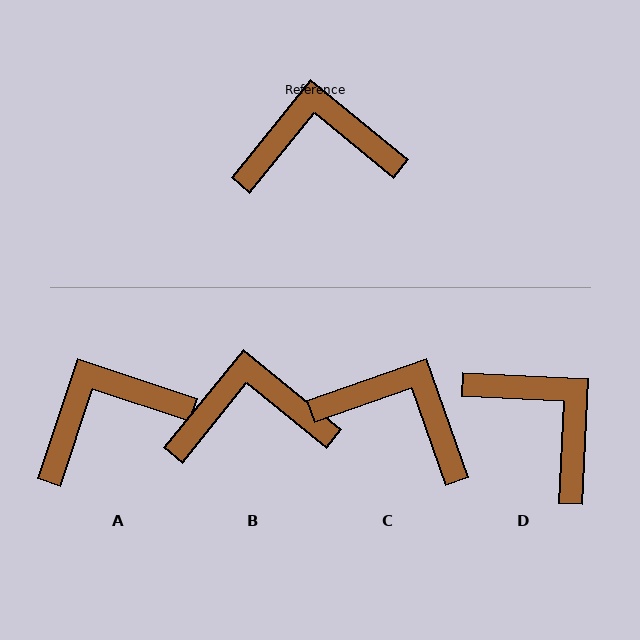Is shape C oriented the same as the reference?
No, it is off by about 31 degrees.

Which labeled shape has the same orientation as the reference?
B.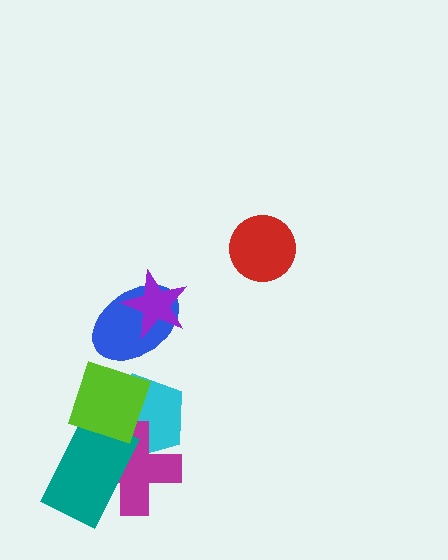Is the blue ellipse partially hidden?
Yes, it is partially covered by another shape.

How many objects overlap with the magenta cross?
3 objects overlap with the magenta cross.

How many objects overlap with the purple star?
1 object overlaps with the purple star.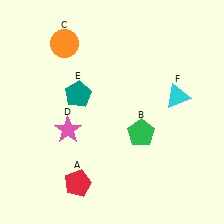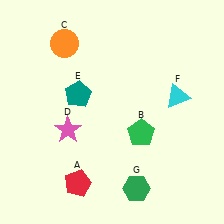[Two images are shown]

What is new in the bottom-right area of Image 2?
A green hexagon (G) was added in the bottom-right area of Image 2.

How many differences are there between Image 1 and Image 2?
There is 1 difference between the two images.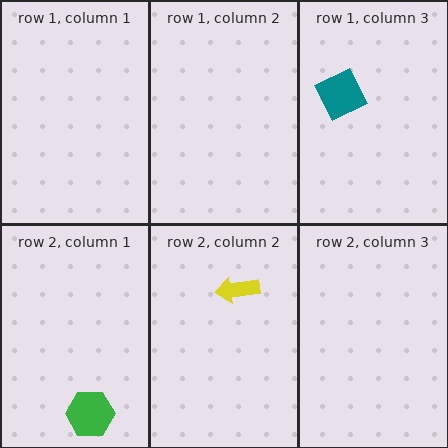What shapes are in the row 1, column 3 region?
The teal square.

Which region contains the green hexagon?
The row 2, column 1 region.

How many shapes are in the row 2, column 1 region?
1.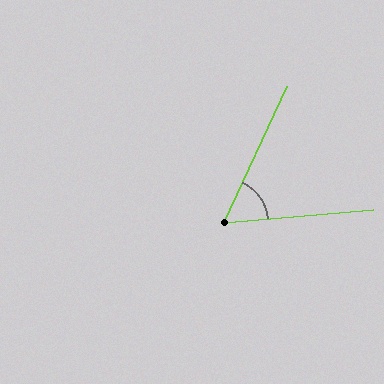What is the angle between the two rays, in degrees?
Approximately 60 degrees.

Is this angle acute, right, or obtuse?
It is acute.